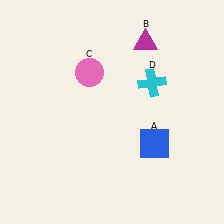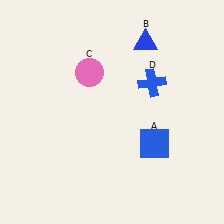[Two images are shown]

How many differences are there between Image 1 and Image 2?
There are 2 differences between the two images.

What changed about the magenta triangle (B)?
In Image 1, B is magenta. In Image 2, it changed to blue.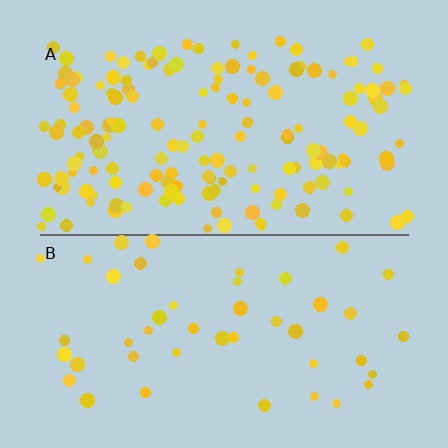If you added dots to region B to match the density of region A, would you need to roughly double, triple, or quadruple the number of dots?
Approximately triple.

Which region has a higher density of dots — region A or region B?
A (the top).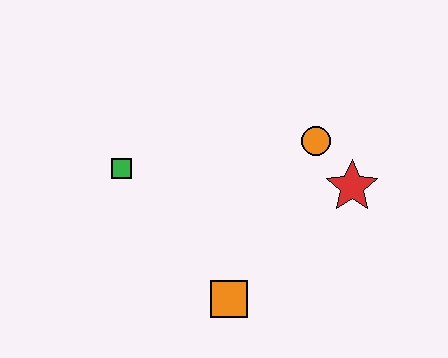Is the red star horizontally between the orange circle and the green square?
No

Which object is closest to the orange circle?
The red star is closest to the orange circle.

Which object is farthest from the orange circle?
The green square is farthest from the orange circle.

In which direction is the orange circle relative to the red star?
The orange circle is above the red star.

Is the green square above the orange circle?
No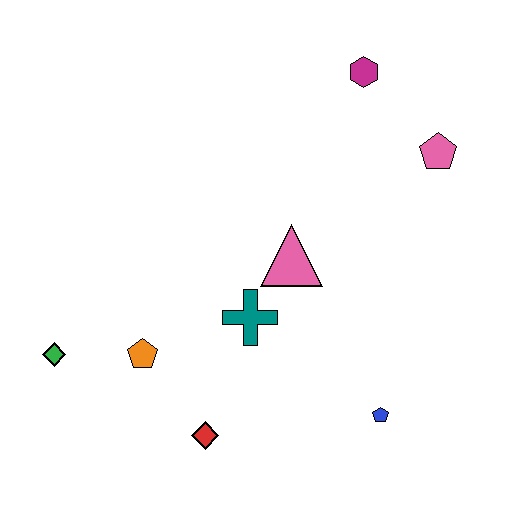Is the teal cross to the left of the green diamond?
No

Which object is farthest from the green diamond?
The pink pentagon is farthest from the green diamond.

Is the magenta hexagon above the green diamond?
Yes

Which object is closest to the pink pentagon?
The magenta hexagon is closest to the pink pentagon.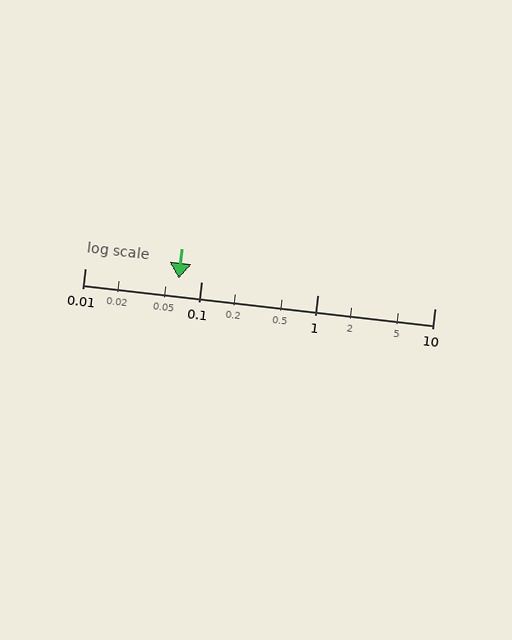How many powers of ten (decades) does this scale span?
The scale spans 3 decades, from 0.01 to 10.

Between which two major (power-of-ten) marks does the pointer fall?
The pointer is between 0.01 and 0.1.